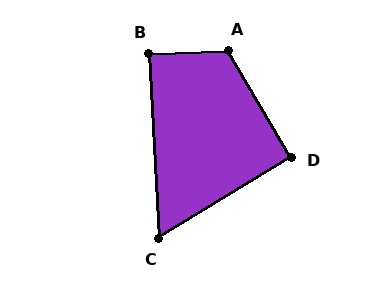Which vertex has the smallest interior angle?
C, at approximately 62 degrees.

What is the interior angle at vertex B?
Approximately 89 degrees (approximately right).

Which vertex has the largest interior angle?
A, at approximately 118 degrees.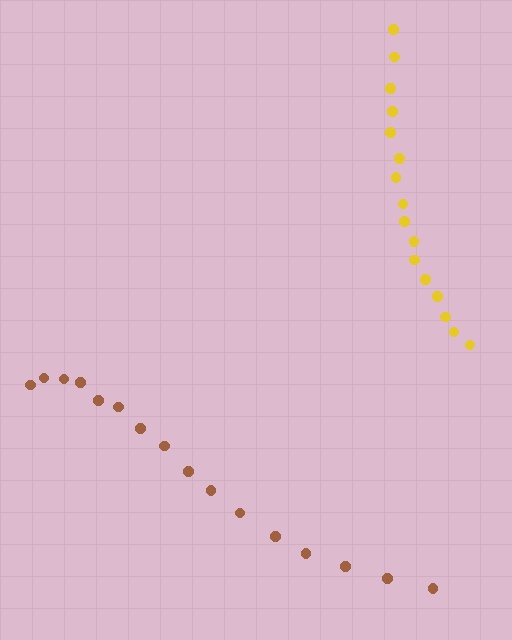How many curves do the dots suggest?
There are 2 distinct paths.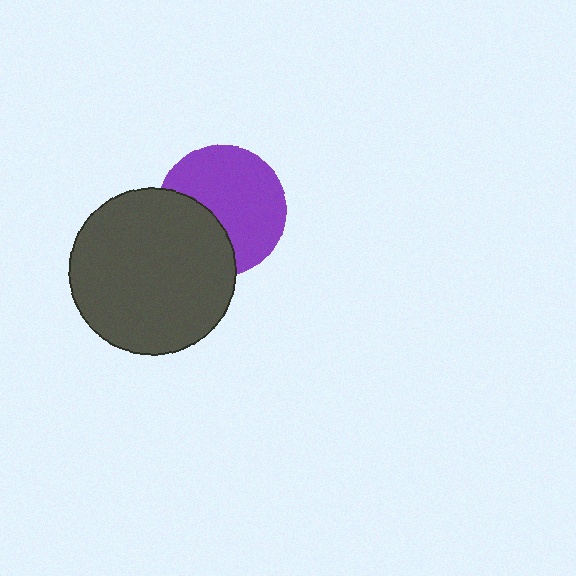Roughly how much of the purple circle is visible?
Most of it is visible (roughly 66%).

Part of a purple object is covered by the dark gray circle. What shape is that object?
It is a circle.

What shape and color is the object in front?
The object in front is a dark gray circle.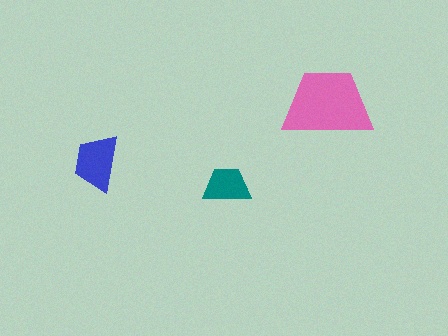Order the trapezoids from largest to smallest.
the pink one, the blue one, the teal one.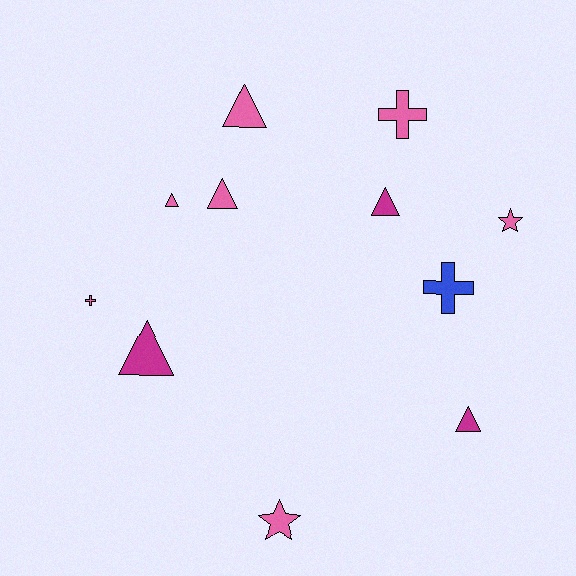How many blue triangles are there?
There are no blue triangles.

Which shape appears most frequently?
Triangle, with 6 objects.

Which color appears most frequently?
Pink, with 7 objects.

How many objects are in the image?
There are 11 objects.